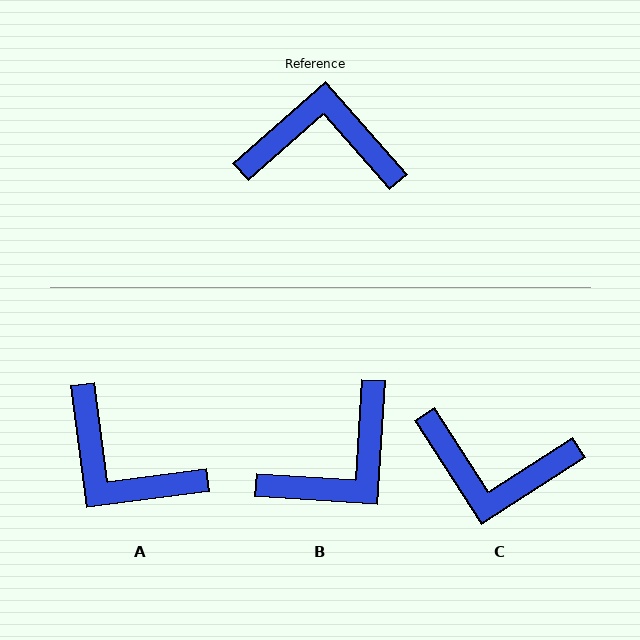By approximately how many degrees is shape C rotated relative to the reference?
Approximately 172 degrees counter-clockwise.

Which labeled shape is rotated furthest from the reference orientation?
C, about 172 degrees away.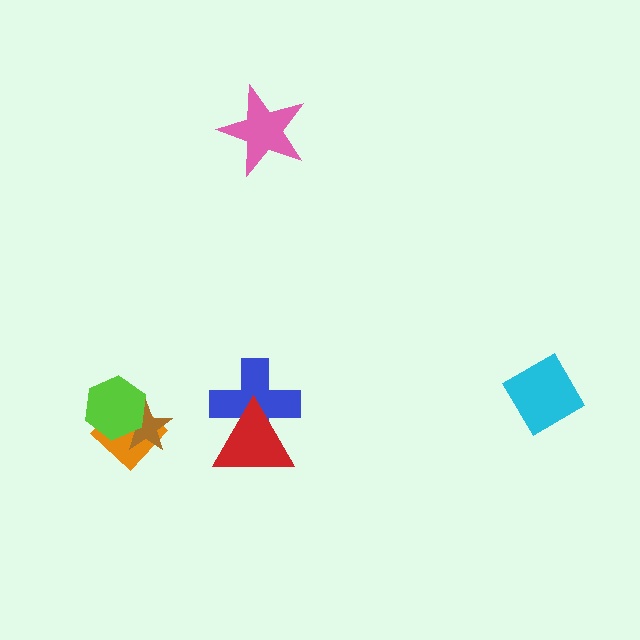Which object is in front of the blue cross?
The red triangle is in front of the blue cross.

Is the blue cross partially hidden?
Yes, it is partially covered by another shape.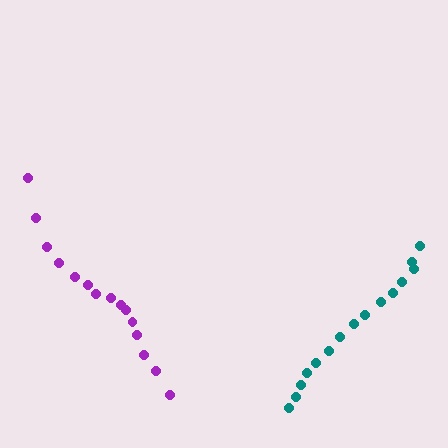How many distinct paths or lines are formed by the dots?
There are 2 distinct paths.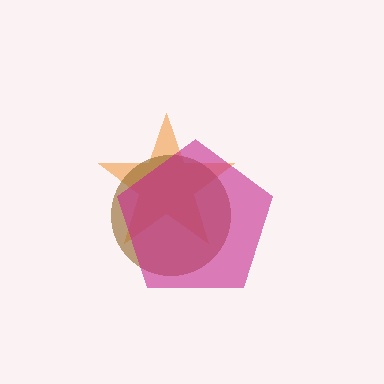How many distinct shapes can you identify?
There are 3 distinct shapes: an orange star, a brown circle, a magenta pentagon.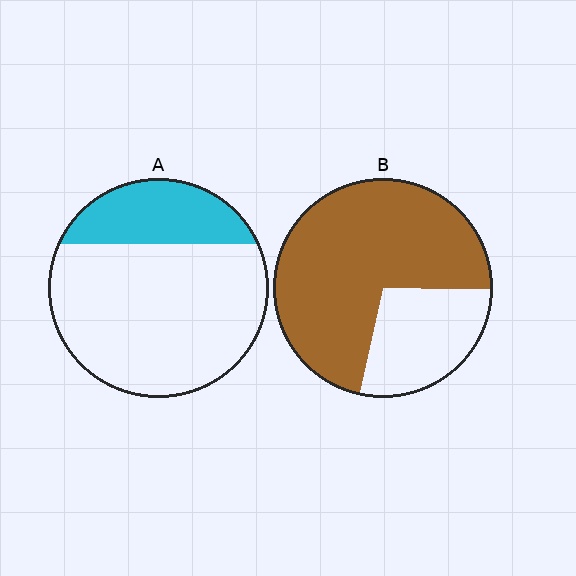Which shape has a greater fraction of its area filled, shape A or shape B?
Shape B.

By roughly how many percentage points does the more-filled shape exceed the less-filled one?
By roughly 45 percentage points (B over A).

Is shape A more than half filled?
No.